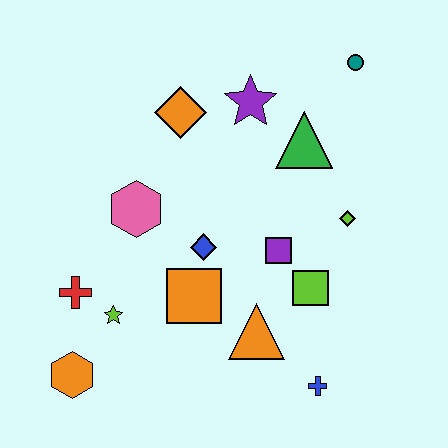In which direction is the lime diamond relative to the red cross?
The lime diamond is to the right of the red cross.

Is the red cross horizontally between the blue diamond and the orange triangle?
No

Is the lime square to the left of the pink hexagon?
No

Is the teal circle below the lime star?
No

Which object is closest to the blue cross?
The orange triangle is closest to the blue cross.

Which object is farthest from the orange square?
The teal circle is farthest from the orange square.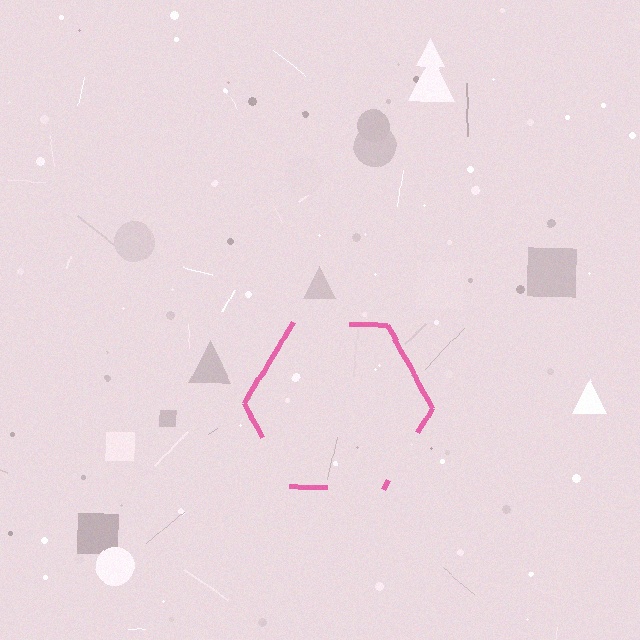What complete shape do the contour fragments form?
The contour fragments form a hexagon.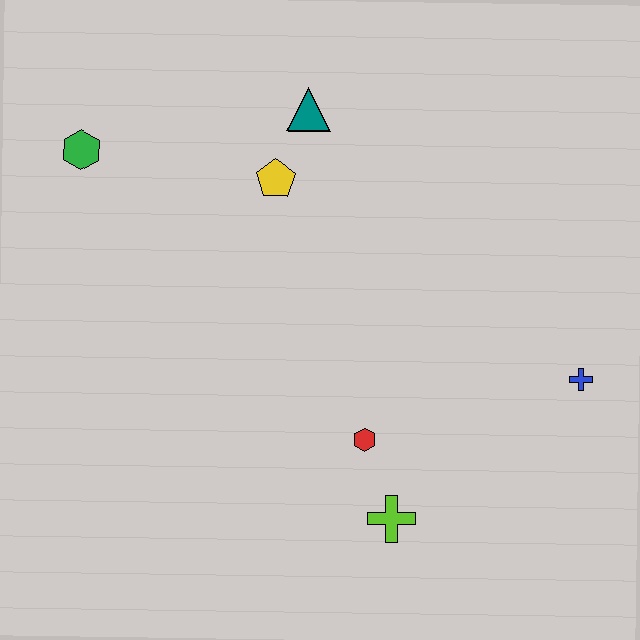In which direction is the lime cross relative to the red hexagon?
The lime cross is below the red hexagon.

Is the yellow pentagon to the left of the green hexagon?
No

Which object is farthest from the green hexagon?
The blue cross is farthest from the green hexagon.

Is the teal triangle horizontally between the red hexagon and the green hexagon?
Yes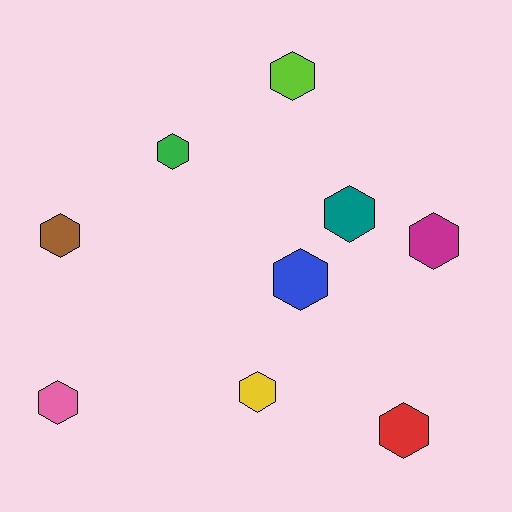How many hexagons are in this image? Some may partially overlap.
There are 9 hexagons.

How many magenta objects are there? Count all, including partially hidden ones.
There is 1 magenta object.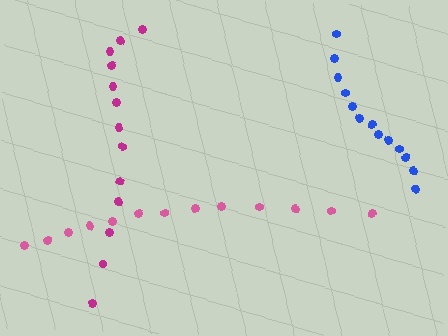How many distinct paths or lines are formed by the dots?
There are 3 distinct paths.